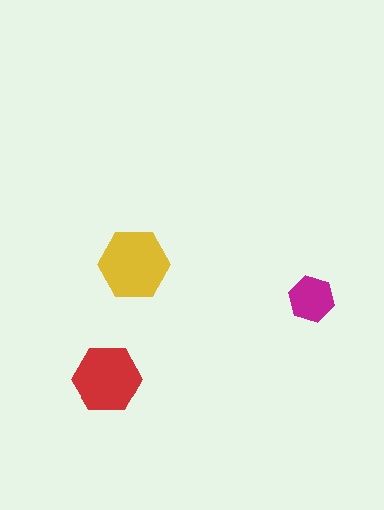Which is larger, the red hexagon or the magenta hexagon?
The red one.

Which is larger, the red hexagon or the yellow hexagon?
The yellow one.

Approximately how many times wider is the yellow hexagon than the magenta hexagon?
About 1.5 times wider.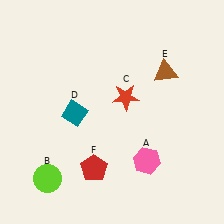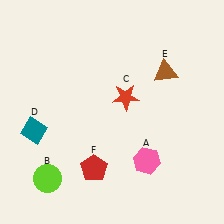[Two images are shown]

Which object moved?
The teal diamond (D) moved left.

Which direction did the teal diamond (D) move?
The teal diamond (D) moved left.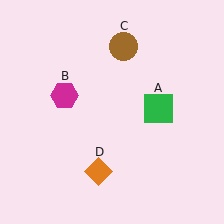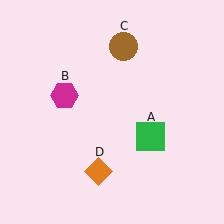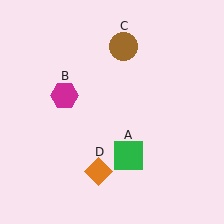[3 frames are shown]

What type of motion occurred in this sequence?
The green square (object A) rotated clockwise around the center of the scene.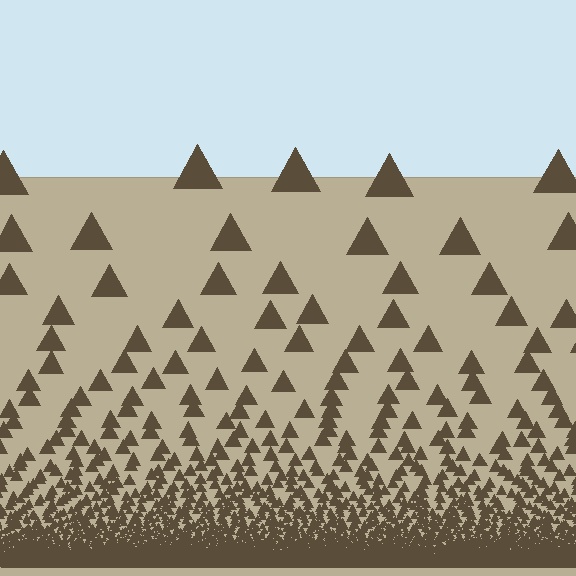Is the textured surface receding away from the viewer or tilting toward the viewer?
The surface appears to tilt toward the viewer. Texture elements get larger and sparser toward the top.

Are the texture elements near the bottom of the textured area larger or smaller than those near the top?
Smaller. The gradient is inverted — elements near the bottom are smaller and denser.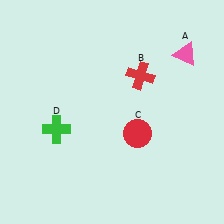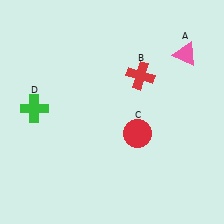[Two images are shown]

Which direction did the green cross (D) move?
The green cross (D) moved left.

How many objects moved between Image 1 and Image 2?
1 object moved between the two images.